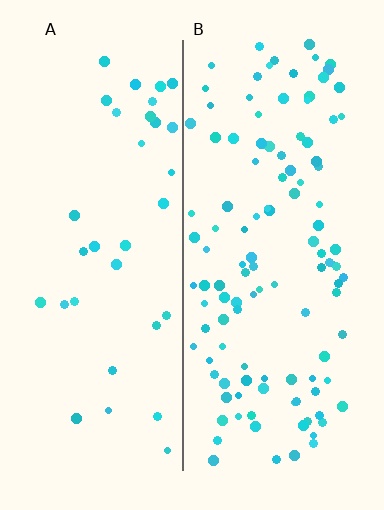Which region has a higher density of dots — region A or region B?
B (the right).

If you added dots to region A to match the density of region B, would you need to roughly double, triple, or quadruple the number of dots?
Approximately triple.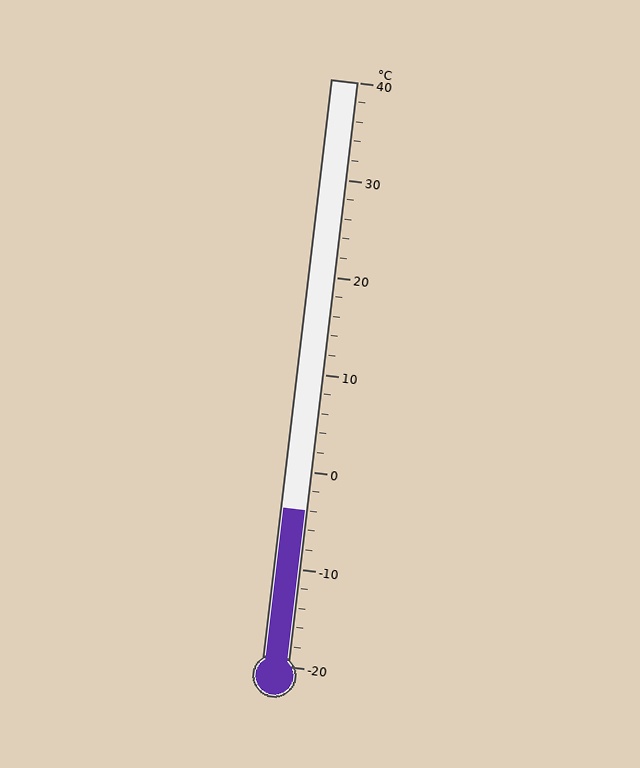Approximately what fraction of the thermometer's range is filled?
The thermometer is filled to approximately 25% of its range.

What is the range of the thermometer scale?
The thermometer scale ranges from -20°C to 40°C.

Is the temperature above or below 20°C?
The temperature is below 20°C.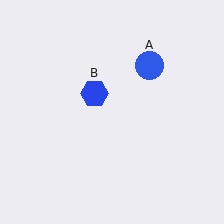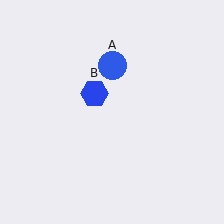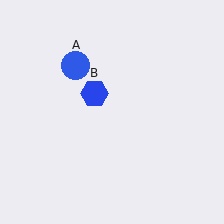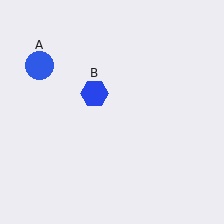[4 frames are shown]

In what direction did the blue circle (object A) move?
The blue circle (object A) moved left.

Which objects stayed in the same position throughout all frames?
Blue hexagon (object B) remained stationary.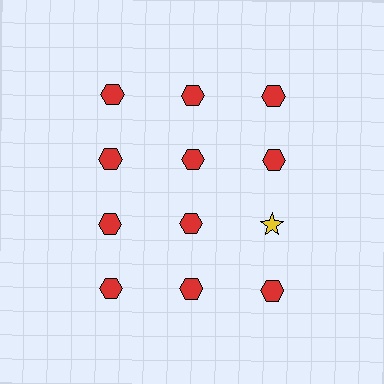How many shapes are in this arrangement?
There are 12 shapes arranged in a grid pattern.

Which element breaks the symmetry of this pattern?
The yellow star in the third row, center column breaks the symmetry. All other shapes are red hexagons.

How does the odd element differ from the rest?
It differs in both color (yellow instead of red) and shape (star instead of hexagon).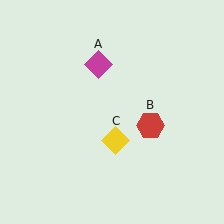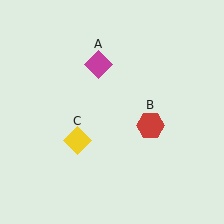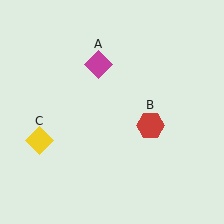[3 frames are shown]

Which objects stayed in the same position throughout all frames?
Magenta diamond (object A) and red hexagon (object B) remained stationary.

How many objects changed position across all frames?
1 object changed position: yellow diamond (object C).